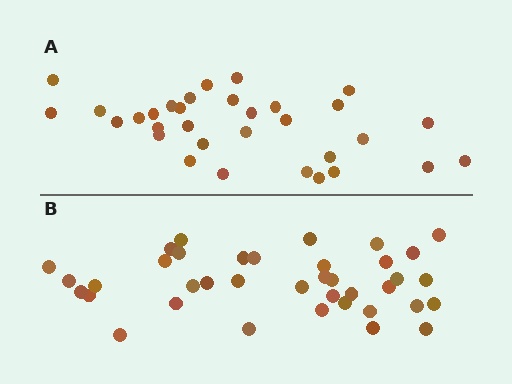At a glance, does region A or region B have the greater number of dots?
Region B (the bottom region) has more dots.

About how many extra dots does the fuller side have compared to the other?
Region B has about 6 more dots than region A.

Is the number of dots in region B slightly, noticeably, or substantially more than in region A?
Region B has only slightly more — the two regions are fairly close. The ratio is roughly 1.2 to 1.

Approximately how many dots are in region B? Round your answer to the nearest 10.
About 40 dots. (The exact count is 38, which rounds to 40.)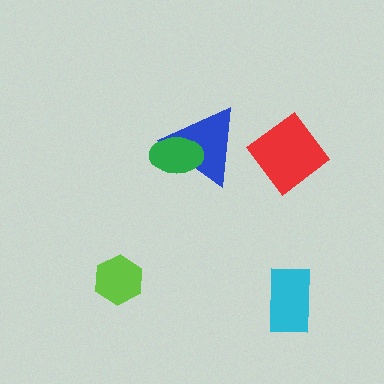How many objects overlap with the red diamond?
0 objects overlap with the red diamond.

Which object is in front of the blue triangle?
The green ellipse is in front of the blue triangle.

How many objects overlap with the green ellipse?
1 object overlaps with the green ellipse.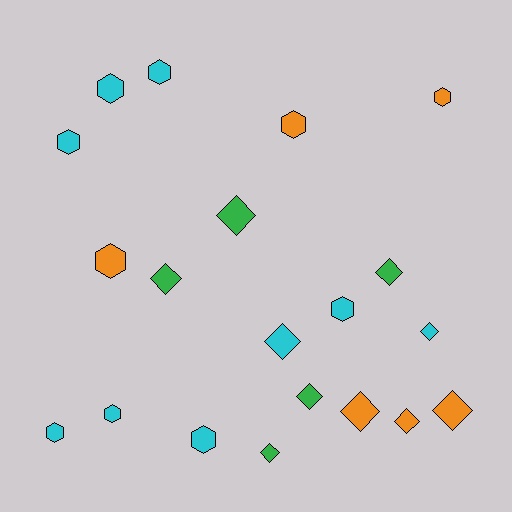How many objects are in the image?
There are 20 objects.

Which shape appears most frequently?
Diamond, with 10 objects.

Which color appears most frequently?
Cyan, with 9 objects.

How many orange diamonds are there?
There are 3 orange diamonds.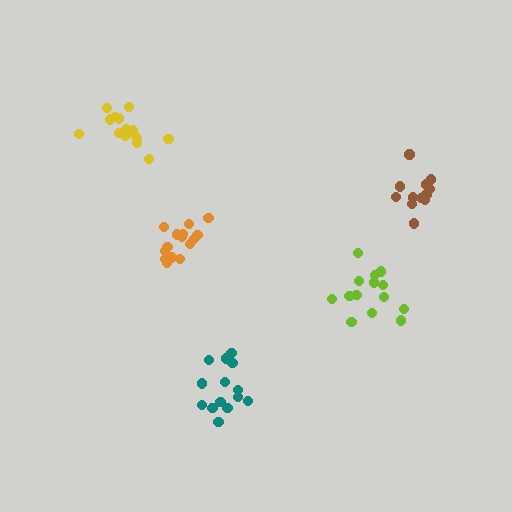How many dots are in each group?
Group 1: 14 dots, Group 2: 12 dots, Group 3: 17 dots, Group 4: 14 dots, Group 5: 15 dots (72 total).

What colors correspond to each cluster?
The clusters are colored: lime, brown, yellow, teal, orange.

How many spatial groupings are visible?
There are 5 spatial groupings.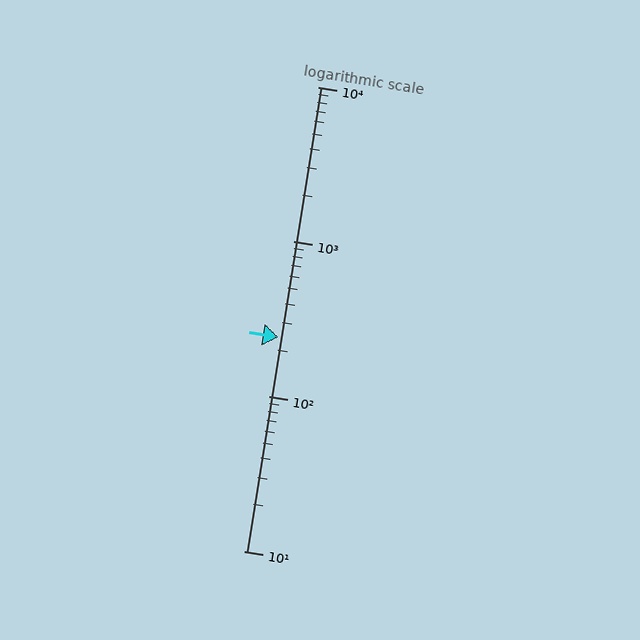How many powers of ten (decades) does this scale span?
The scale spans 3 decades, from 10 to 10000.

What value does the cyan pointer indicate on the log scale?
The pointer indicates approximately 240.